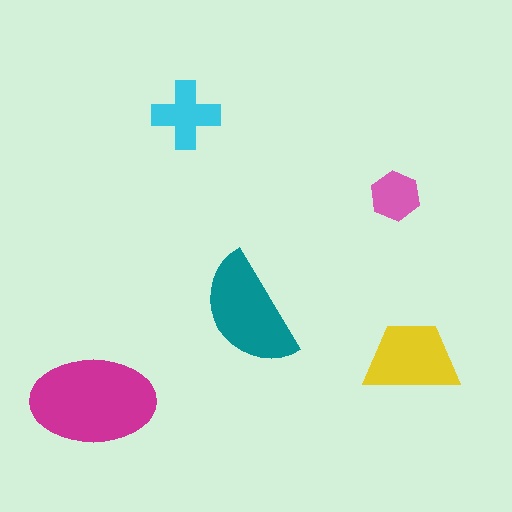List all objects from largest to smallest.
The magenta ellipse, the teal semicircle, the yellow trapezoid, the cyan cross, the pink hexagon.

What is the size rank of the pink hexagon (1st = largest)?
5th.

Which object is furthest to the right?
The yellow trapezoid is rightmost.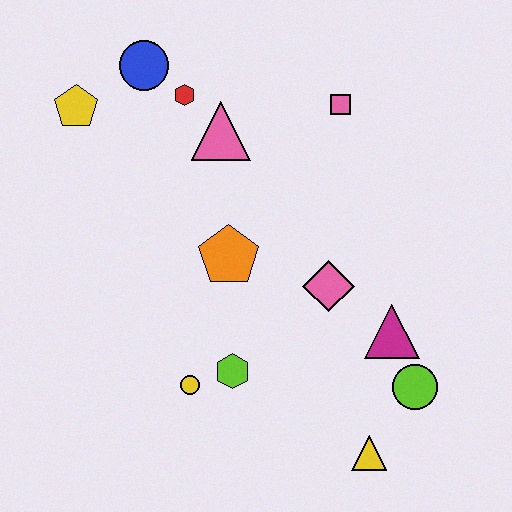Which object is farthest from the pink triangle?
The yellow triangle is farthest from the pink triangle.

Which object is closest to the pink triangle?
The red hexagon is closest to the pink triangle.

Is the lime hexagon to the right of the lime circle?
No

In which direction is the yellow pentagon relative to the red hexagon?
The yellow pentagon is to the left of the red hexagon.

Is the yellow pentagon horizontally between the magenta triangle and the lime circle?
No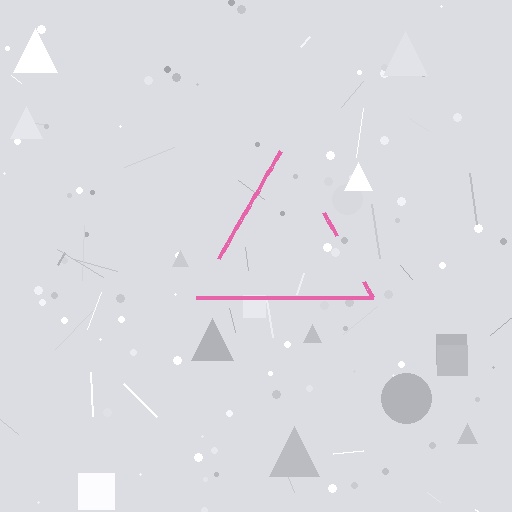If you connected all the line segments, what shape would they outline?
They would outline a triangle.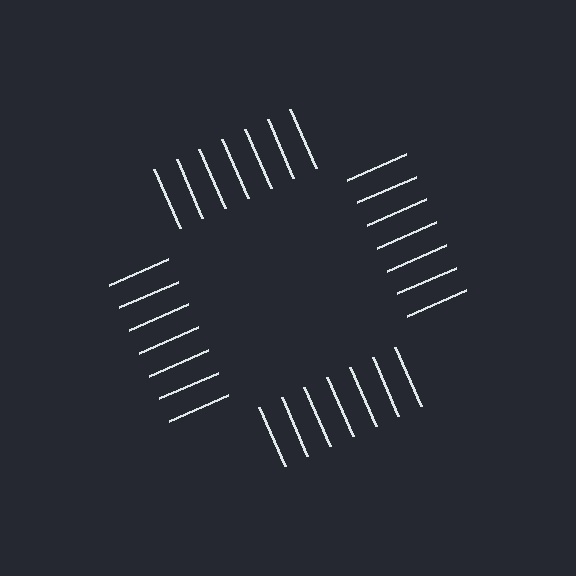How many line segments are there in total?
28 — 7 along each of the 4 edges.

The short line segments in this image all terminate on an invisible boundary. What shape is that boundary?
An illusory square — the line segments terminate on its edges but no continuous stroke is drawn.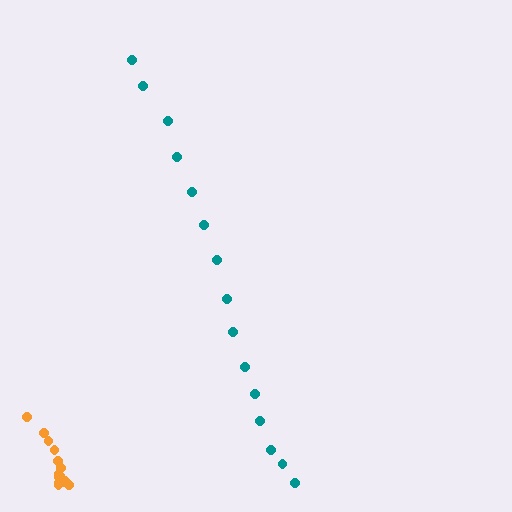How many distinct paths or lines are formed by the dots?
There are 2 distinct paths.